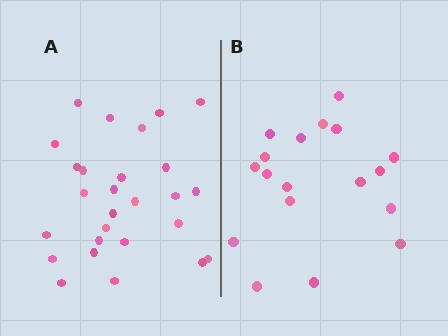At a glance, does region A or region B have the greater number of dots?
Region A (the left region) has more dots.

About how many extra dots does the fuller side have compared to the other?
Region A has roughly 8 or so more dots than region B.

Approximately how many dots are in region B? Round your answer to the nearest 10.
About 20 dots. (The exact count is 18, which rounds to 20.)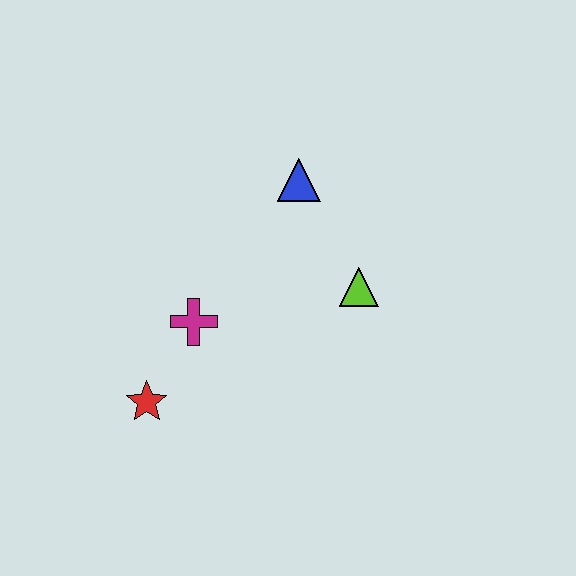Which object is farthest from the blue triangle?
The red star is farthest from the blue triangle.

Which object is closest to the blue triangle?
The lime triangle is closest to the blue triangle.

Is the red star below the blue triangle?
Yes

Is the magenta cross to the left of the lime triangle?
Yes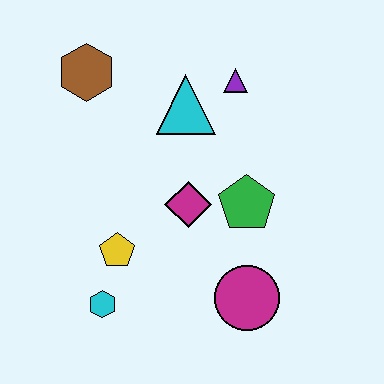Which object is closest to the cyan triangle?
The purple triangle is closest to the cyan triangle.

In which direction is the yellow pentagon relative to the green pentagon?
The yellow pentagon is to the left of the green pentagon.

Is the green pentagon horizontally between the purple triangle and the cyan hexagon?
No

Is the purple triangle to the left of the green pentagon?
Yes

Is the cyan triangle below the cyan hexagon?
No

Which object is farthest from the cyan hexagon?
The purple triangle is farthest from the cyan hexagon.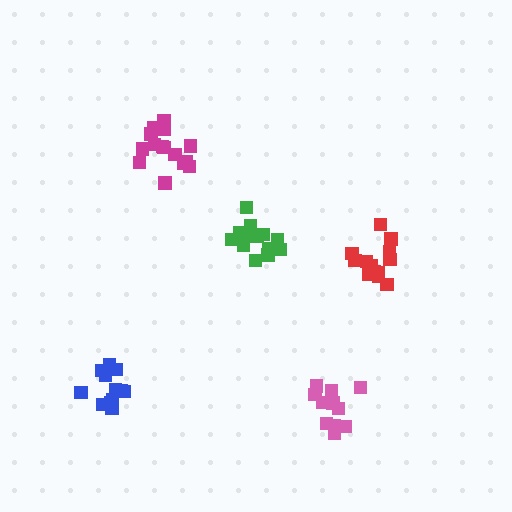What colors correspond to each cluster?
The clusters are colored: blue, red, green, pink, magenta.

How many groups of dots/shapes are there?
There are 5 groups.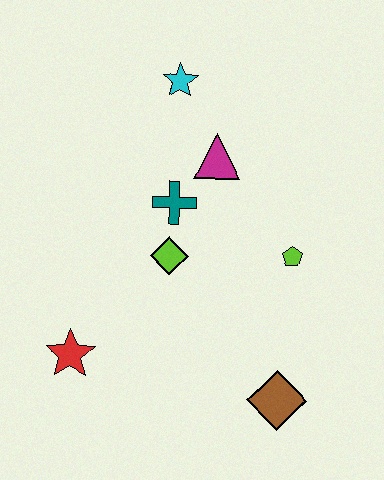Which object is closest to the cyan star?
The magenta triangle is closest to the cyan star.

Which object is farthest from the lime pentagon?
The red star is farthest from the lime pentagon.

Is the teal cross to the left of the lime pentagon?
Yes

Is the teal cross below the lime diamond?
No